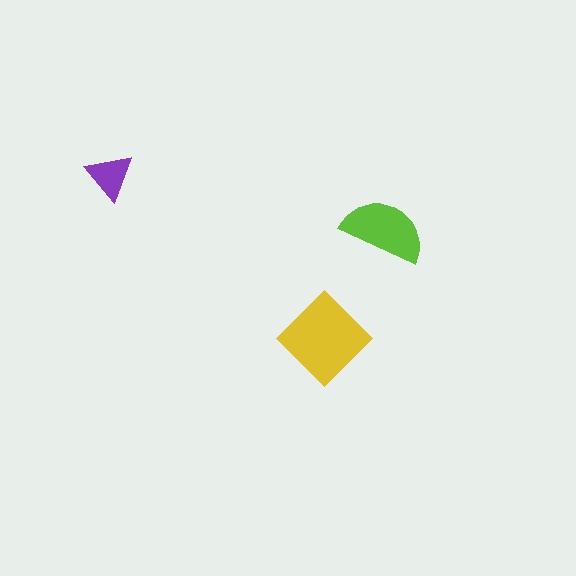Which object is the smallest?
The purple triangle.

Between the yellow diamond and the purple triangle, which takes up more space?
The yellow diamond.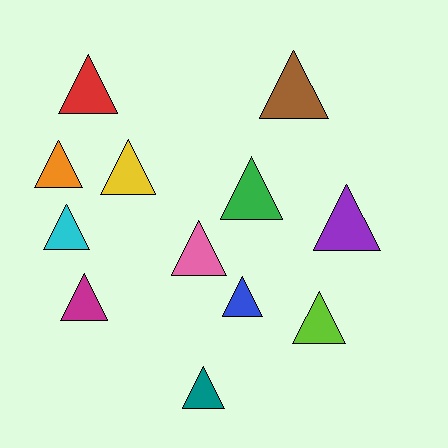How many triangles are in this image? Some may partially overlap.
There are 12 triangles.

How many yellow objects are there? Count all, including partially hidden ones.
There is 1 yellow object.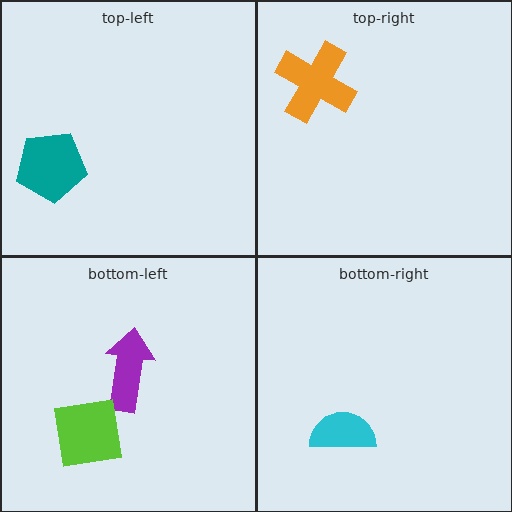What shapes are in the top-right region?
The orange cross.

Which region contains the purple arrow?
The bottom-left region.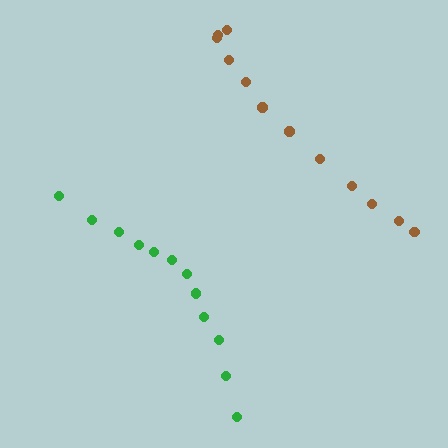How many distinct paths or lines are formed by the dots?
There are 2 distinct paths.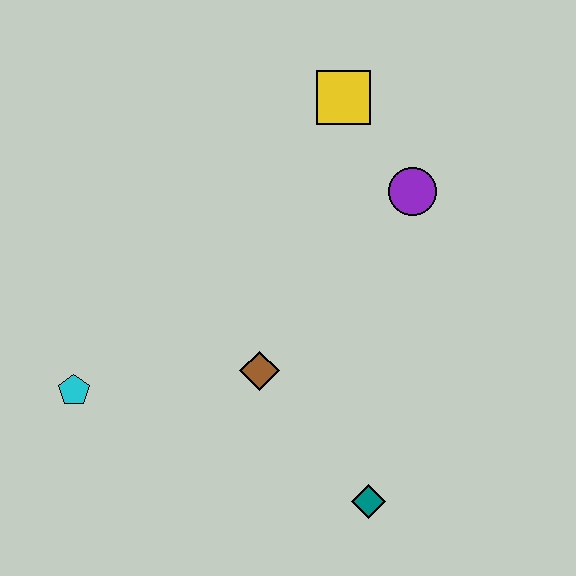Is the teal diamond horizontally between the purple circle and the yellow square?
Yes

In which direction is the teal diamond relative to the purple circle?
The teal diamond is below the purple circle.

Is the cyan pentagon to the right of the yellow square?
No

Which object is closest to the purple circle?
The yellow square is closest to the purple circle.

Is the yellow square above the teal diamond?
Yes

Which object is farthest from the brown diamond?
The yellow square is farthest from the brown diamond.